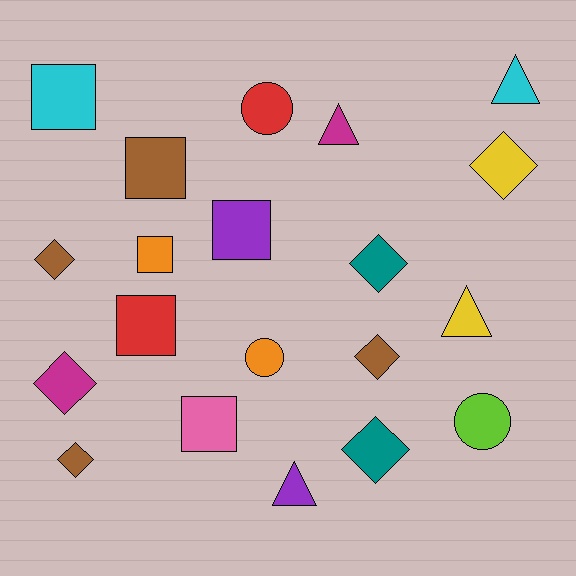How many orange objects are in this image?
There are 2 orange objects.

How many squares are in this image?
There are 6 squares.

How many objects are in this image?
There are 20 objects.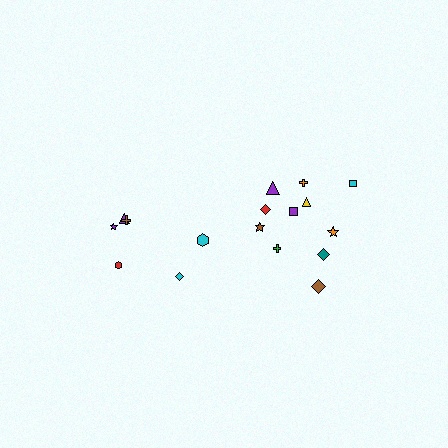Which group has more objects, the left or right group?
The right group.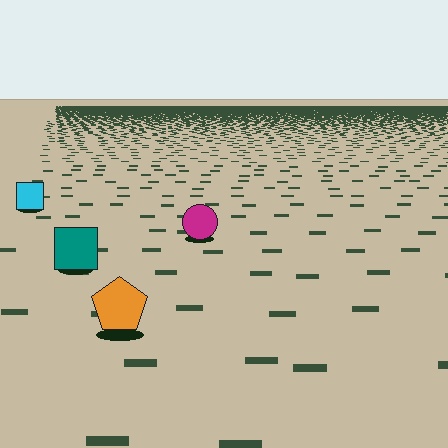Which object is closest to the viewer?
The orange pentagon is closest. The texture marks near it are larger and more spread out.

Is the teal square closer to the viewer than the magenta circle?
Yes. The teal square is closer — you can tell from the texture gradient: the ground texture is coarser near it.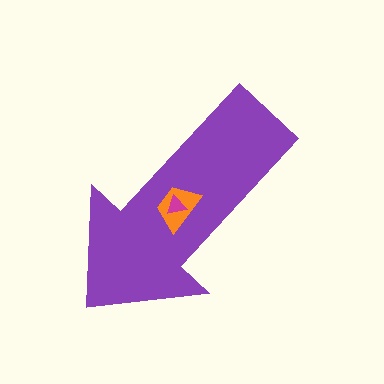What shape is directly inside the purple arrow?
The orange trapezoid.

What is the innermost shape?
The magenta triangle.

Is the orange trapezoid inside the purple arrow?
Yes.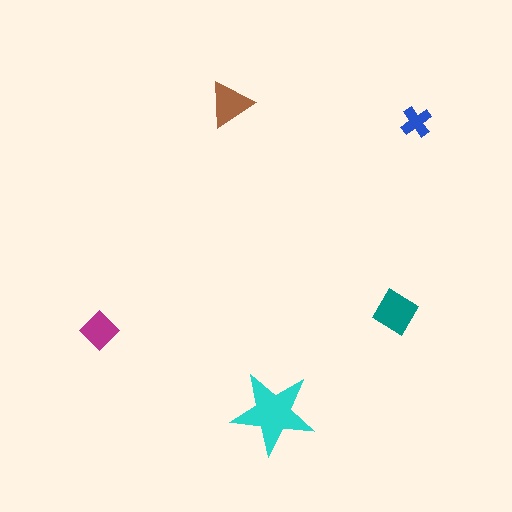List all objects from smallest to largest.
The blue cross, the magenta diamond, the brown triangle, the teal diamond, the cyan star.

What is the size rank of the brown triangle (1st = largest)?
3rd.